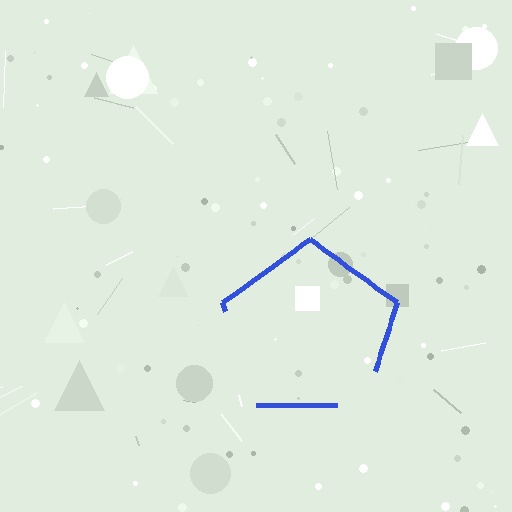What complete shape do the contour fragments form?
The contour fragments form a pentagon.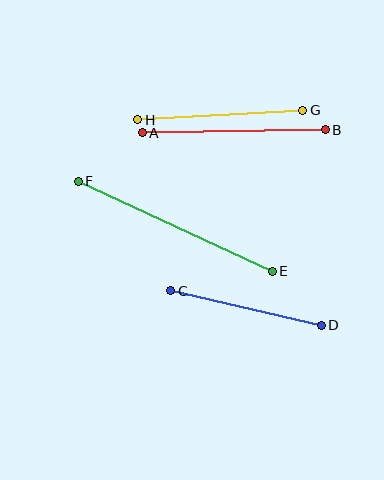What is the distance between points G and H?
The distance is approximately 165 pixels.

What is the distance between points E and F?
The distance is approximately 214 pixels.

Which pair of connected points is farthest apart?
Points E and F are farthest apart.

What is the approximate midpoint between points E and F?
The midpoint is at approximately (175, 226) pixels.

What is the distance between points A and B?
The distance is approximately 183 pixels.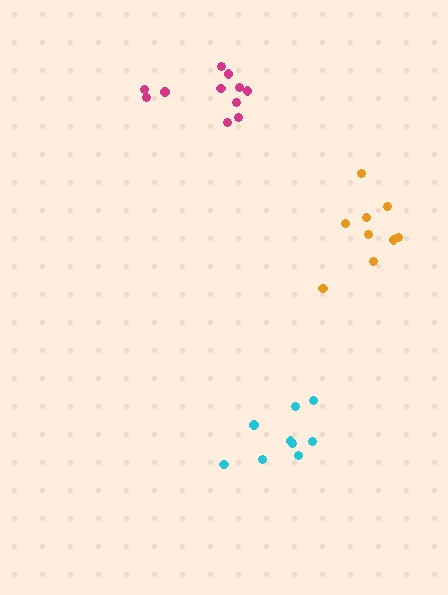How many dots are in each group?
Group 1: 9 dots, Group 2: 11 dots, Group 3: 9 dots (29 total).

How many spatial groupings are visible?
There are 3 spatial groupings.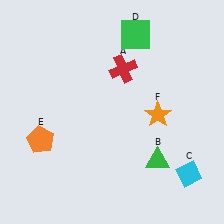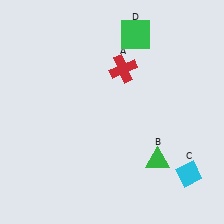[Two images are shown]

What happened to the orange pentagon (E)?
The orange pentagon (E) was removed in Image 2. It was in the bottom-left area of Image 1.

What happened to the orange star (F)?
The orange star (F) was removed in Image 2. It was in the bottom-right area of Image 1.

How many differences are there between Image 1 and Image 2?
There are 2 differences between the two images.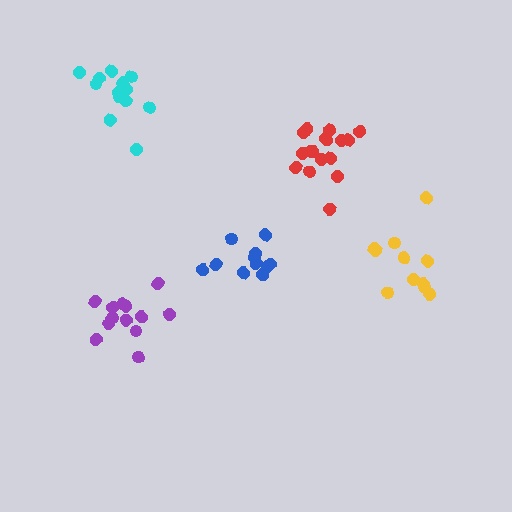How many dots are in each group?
Group 1: 11 dots, Group 2: 14 dots, Group 3: 17 dots, Group 4: 11 dots, Group 5: 13 dots (66 total).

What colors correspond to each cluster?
The clusters are colored: blue, purple, red, yellow, cyan.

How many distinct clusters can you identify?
There are 5 distinct clusters.